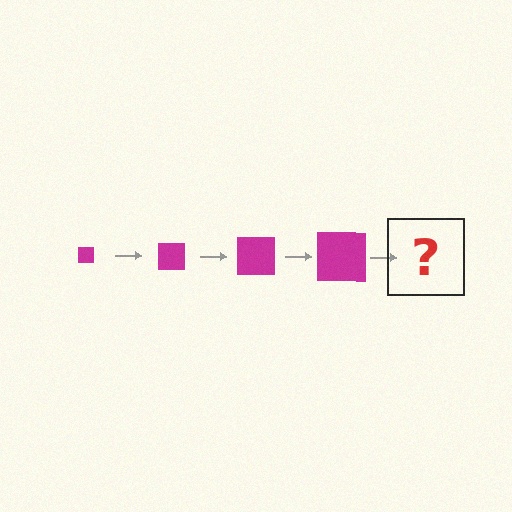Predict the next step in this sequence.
The next step is a magenta square, larger than the previous one.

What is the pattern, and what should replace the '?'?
The pattern is that the square gets progressively larger each step. The '?' should be a magenta square, larger than the previous one.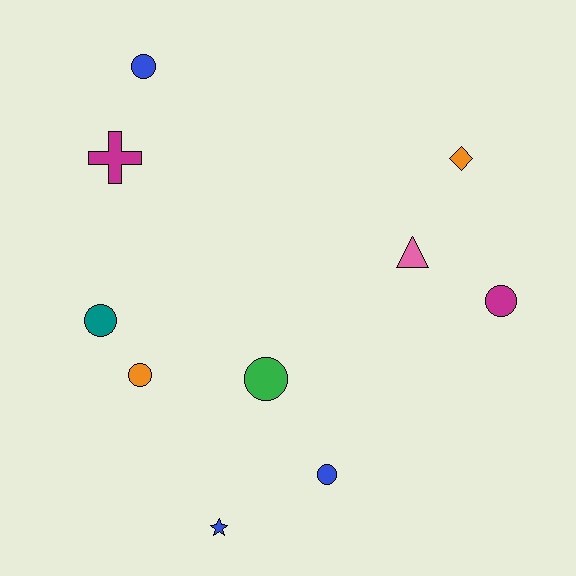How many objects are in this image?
There are 10 objects.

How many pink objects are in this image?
There is 1 pink object.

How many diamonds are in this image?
There is 1 diamond.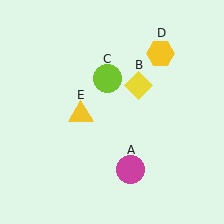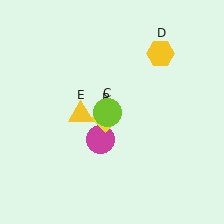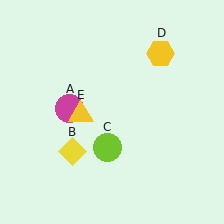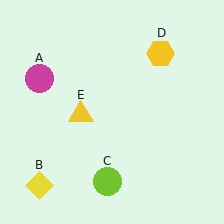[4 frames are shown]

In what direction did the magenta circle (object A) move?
The magenta circle (object A) moved up and to the left.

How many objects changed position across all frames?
3 objects changed position: magenta circle (object A), yellow diamond (object B), lime circle (object C).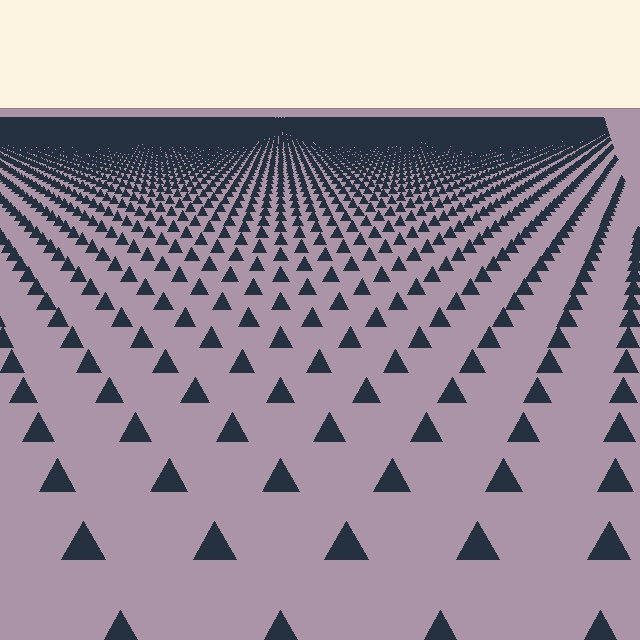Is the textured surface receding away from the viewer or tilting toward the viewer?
The surface is receding away from the viewer. Texture elements get smaller and denser toward the top.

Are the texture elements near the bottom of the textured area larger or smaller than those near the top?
Larger. Near the bottom, elements are closer to the viewer and appear at a bigger on-screen size.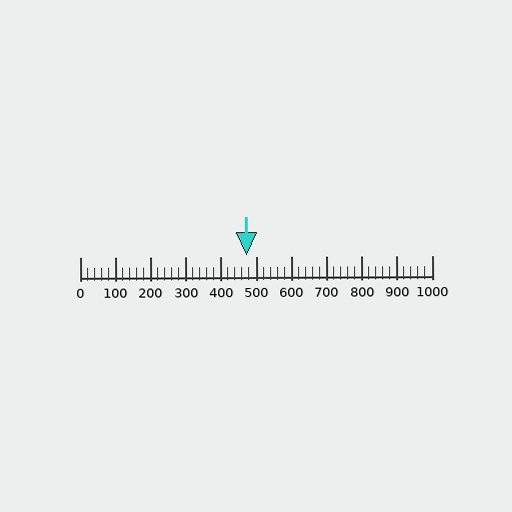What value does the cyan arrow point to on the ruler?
The cyan arrow points to approximately 472.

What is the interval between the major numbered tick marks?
The major tick marks are spaced 100 units apart.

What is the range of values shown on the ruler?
The ruler shows values from 0 to 1000.